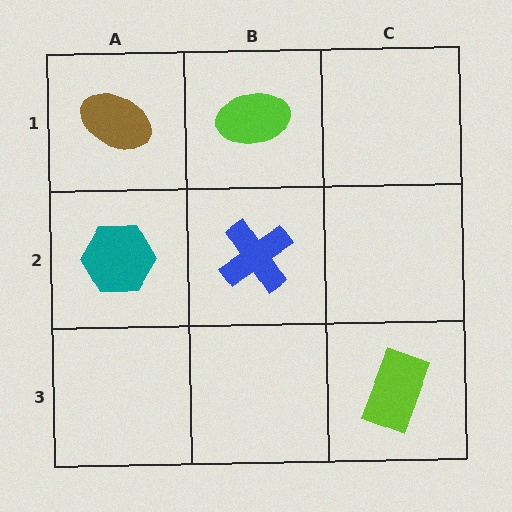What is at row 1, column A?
A brown ellipse.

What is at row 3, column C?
A lime rectangle.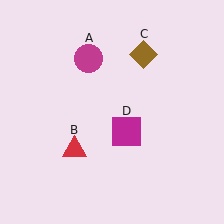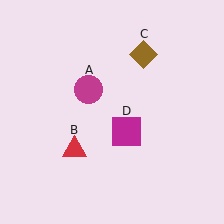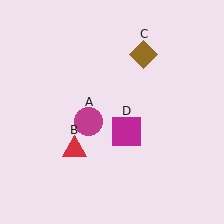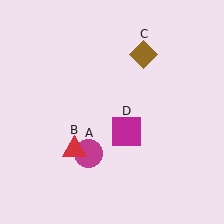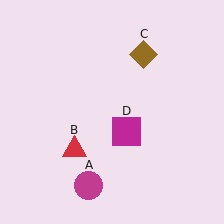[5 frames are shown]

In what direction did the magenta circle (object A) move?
The magenta circle (object A) moved down.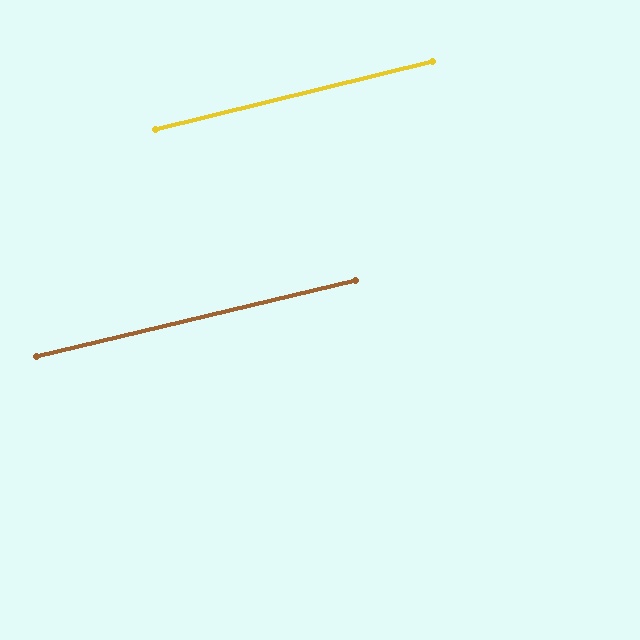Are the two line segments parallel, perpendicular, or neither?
Parallel — their directions differ by only 0.2°.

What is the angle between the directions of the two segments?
Approximately 0 degrees.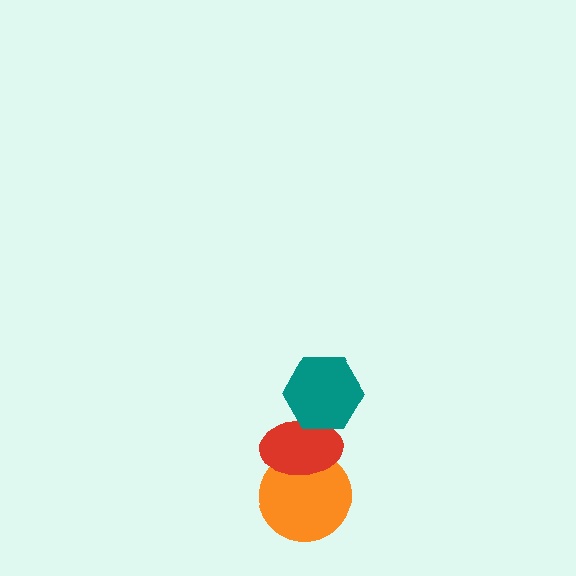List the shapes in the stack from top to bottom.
From top to bottom: the teal hexagon, the red ellipse, the orange circle.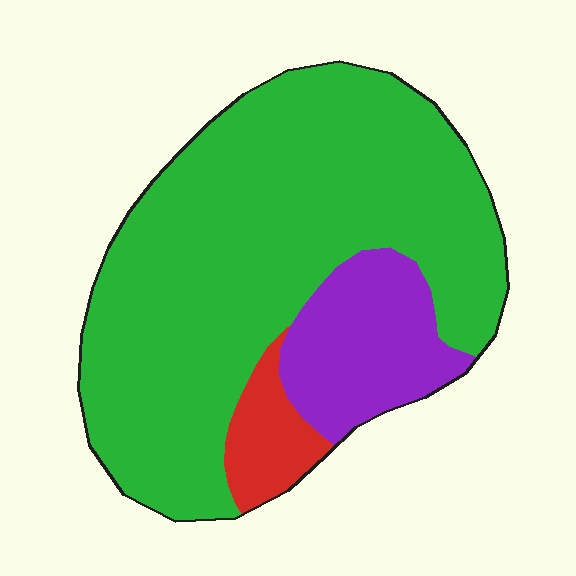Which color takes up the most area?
Green, at roughly 75%.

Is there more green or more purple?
Green.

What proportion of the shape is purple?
Purple covers about 15% of the shape.